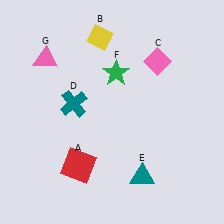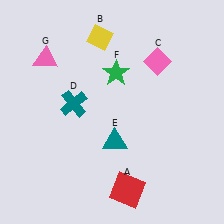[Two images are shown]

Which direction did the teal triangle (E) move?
The teal triangle (E) moved up.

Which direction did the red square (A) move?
The red square (A) moved right.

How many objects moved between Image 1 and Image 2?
2 objects moved between the two images.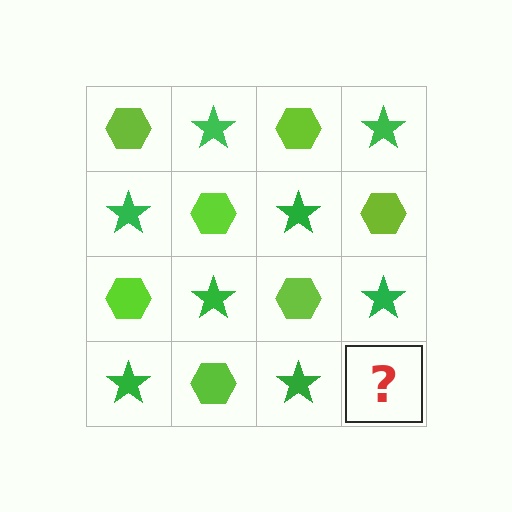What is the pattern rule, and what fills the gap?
The rule is that it alternates lime hexagon and green star in a checkerboard pattern. The gap should be filled with a lime hexagon.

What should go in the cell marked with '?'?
The missing cell should contain a lime hexagon.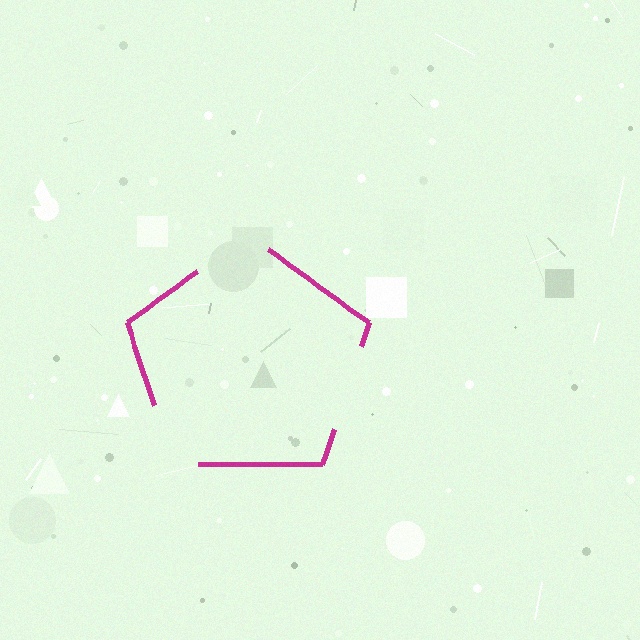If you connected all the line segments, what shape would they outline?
They would outline a pentagon.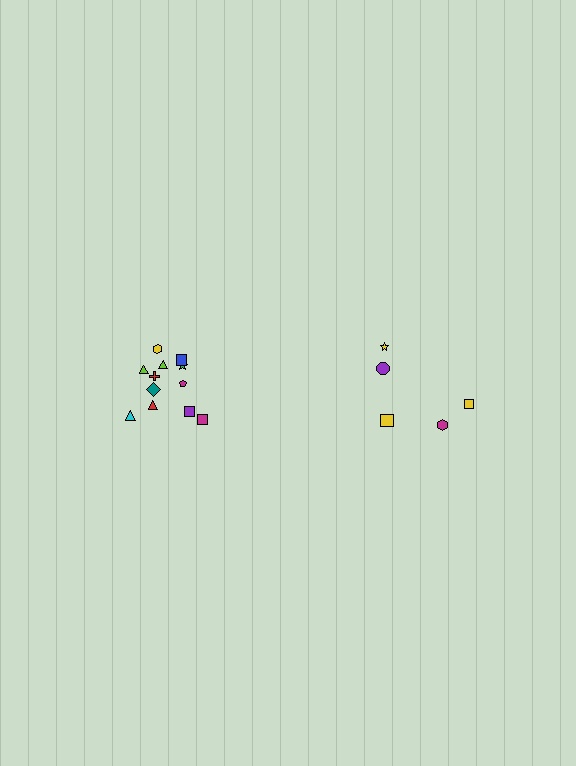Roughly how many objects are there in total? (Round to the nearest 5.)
Roughly 15 objects in total.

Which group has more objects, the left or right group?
The left group.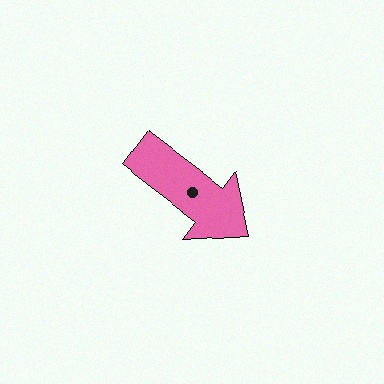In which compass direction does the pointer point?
Southeast.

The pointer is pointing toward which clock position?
Roughly 4 o'clock.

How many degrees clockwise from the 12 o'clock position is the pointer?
Approximately 127 degrees.